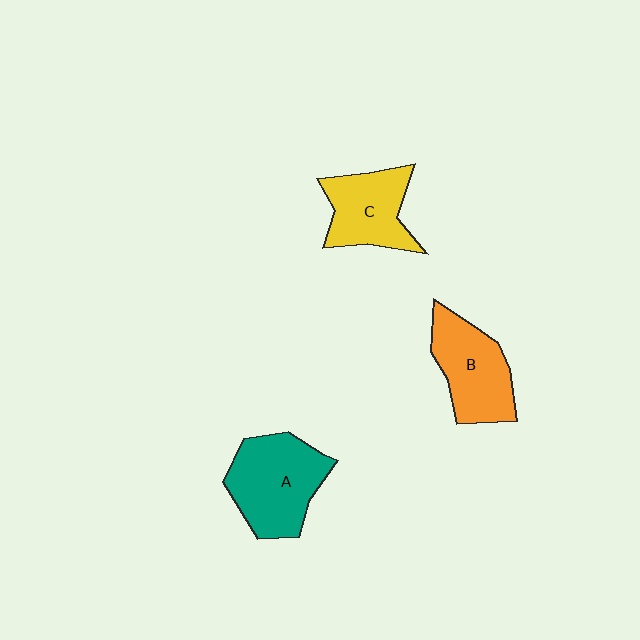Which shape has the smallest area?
Shape C (yellow).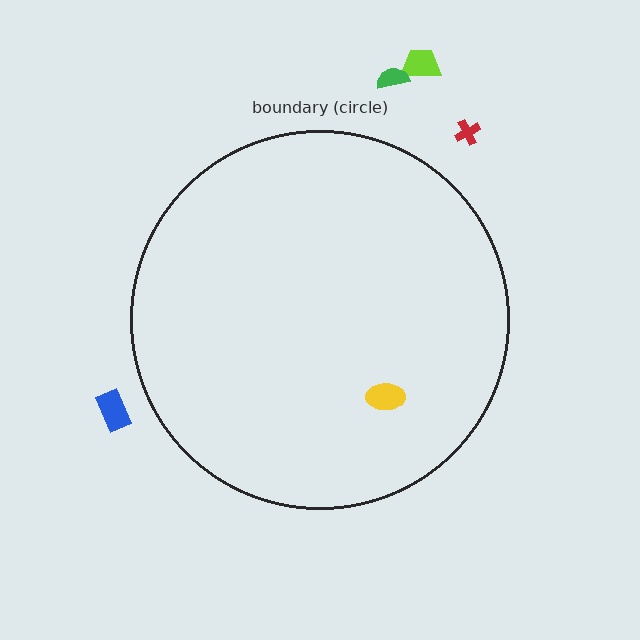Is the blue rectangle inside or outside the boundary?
Outside.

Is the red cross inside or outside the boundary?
Outside.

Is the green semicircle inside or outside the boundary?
Outside.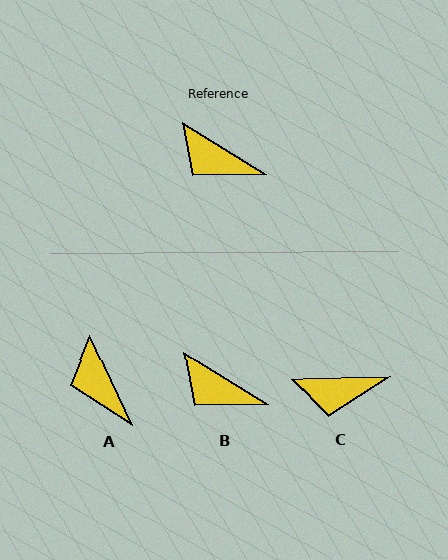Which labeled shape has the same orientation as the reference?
B.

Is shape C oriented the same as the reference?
No, it is off by about 33 degrees.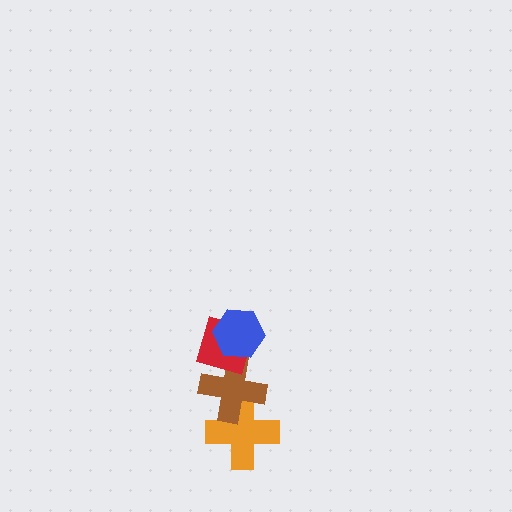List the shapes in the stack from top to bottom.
From top to bottom: the blue hexagon, the red diamond, the brown cross, the orange cross.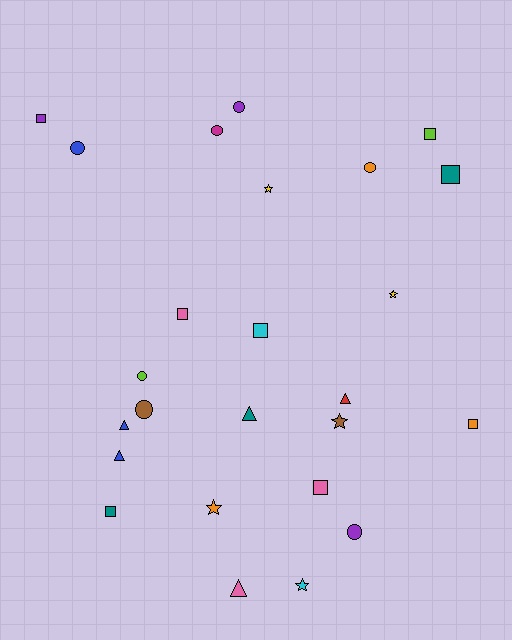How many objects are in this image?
There are 25 objects.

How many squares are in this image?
There are 8 squares.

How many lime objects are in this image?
There are 2 lime objects.